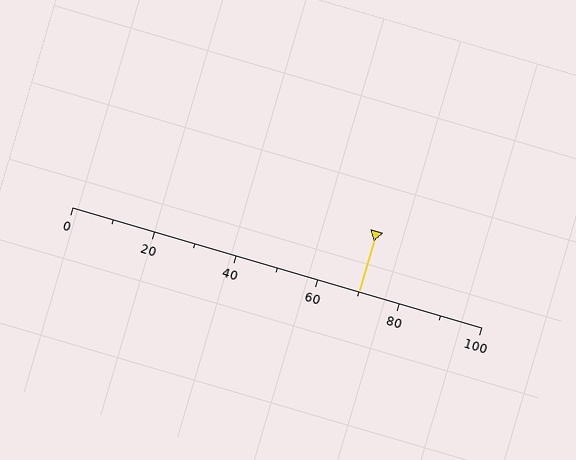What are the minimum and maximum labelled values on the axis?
The axis runs from 0 to 100.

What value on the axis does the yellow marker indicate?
The marker indicates approximately 70.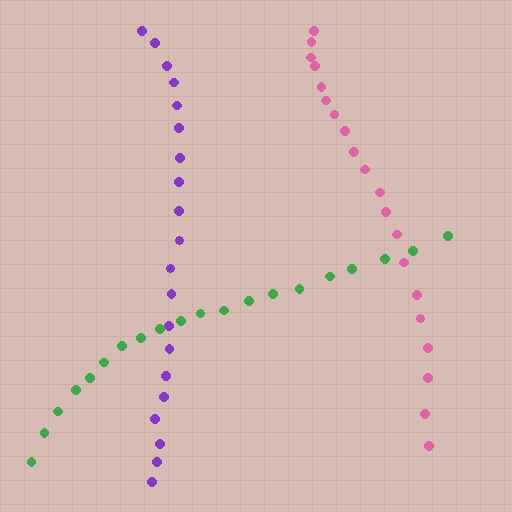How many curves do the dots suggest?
There are 3 distinct paths.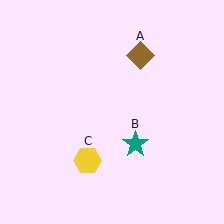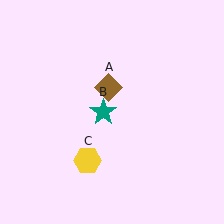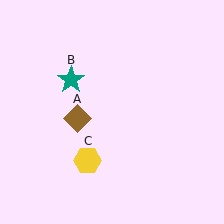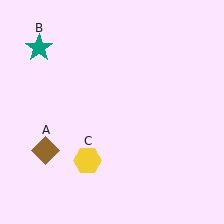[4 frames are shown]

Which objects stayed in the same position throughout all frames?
Yellow hexagon (object C) remained stationary.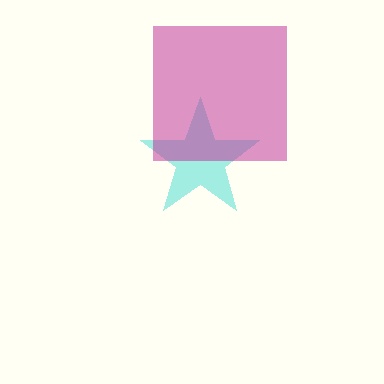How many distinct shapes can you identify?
There are 2 distinct shapes: a cyan star, a magenta square.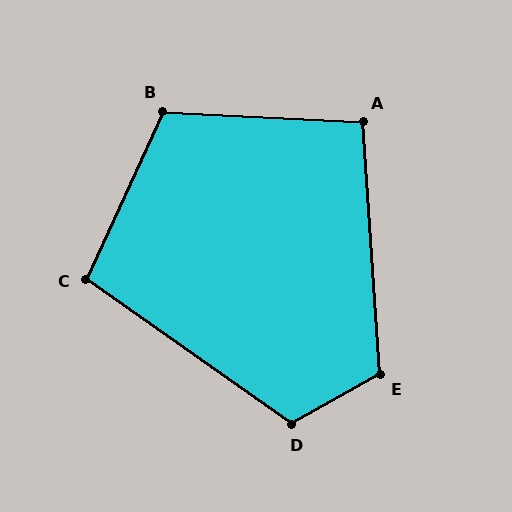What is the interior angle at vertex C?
Approximately 101 degrees (obtuse).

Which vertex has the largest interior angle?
D, at approximately 116 degrees.